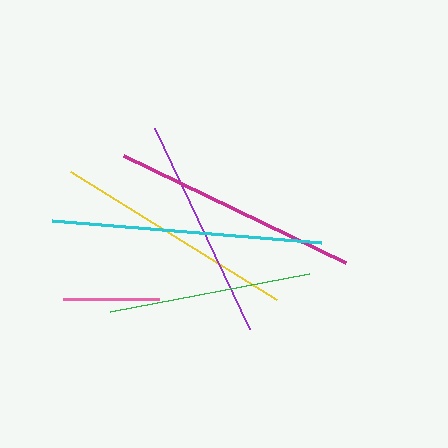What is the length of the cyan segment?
The cyan segment is approximately 270 pixels long.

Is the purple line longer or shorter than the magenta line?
The magenta line is longer than the purple line.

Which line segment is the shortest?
The pink line is the shortest at approximately 95 pixels.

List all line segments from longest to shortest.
From longest to shortest: cyan, magenta, yellow, purple, green, pink.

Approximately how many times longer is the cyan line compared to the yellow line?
The cyan line is approximately 1.1 times the length of the yellow line.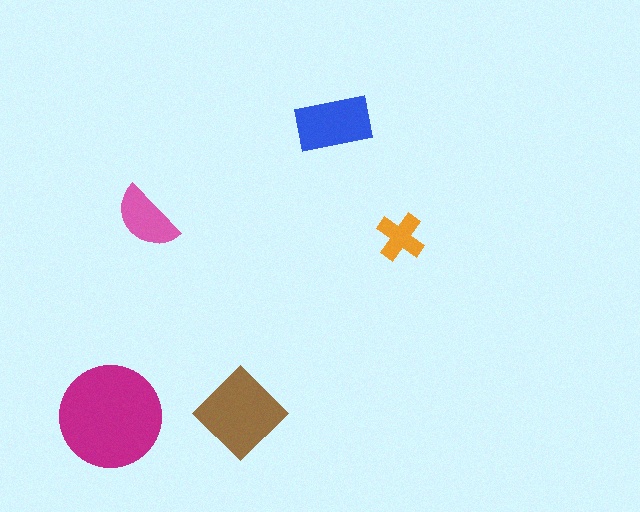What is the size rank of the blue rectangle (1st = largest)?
3rd.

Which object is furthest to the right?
The orange cross is rightmost.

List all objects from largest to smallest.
The magenta circle, the brown diamond, the blue rectangle, the pink semicircle, the orange cross.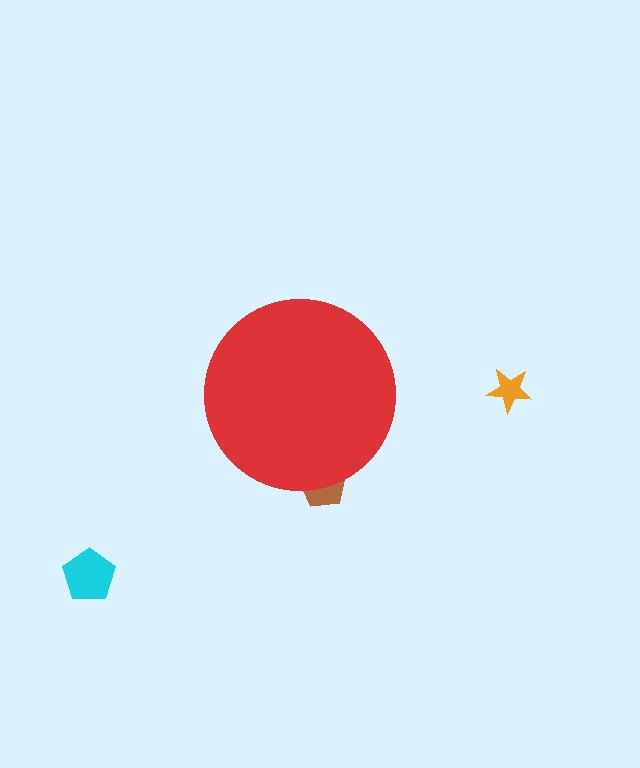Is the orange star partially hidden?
No, the orange star is fully visible.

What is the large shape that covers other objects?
A red circle.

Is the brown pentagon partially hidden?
Yes, the brown pentagon is partially hidden behind the red circle.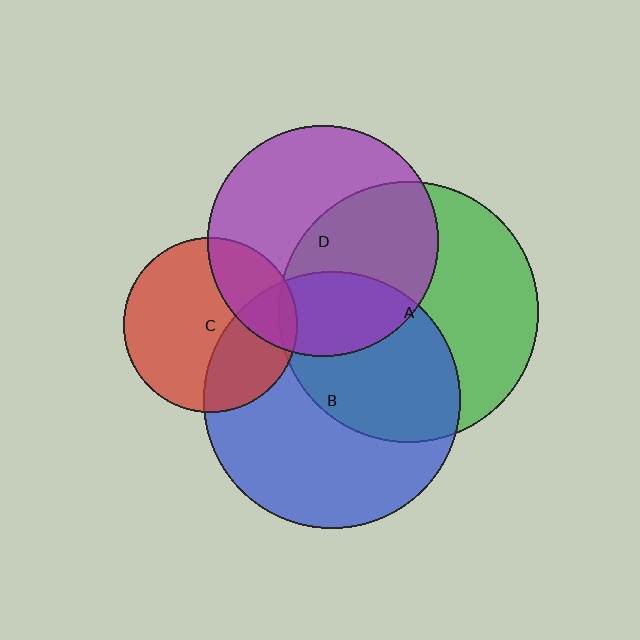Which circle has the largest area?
Circle A (green).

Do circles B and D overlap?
Yes.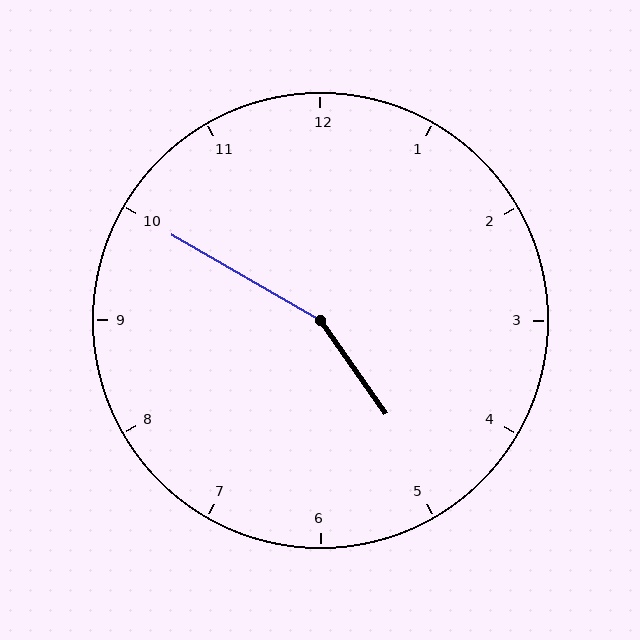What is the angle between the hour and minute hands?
Approximately 155 degrees.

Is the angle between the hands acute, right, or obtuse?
It is obtuse.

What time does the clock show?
4:50.